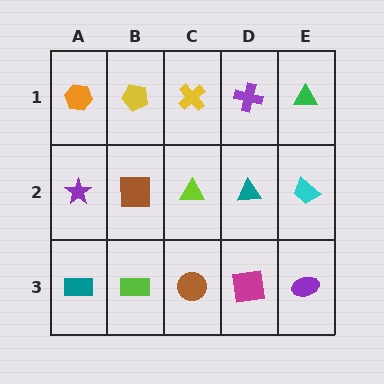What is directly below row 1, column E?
A cyan trapezoid.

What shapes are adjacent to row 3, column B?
A brown square (row 2, column B), a teal rectangle (row 3, column A), a brown circle (row 3, column C).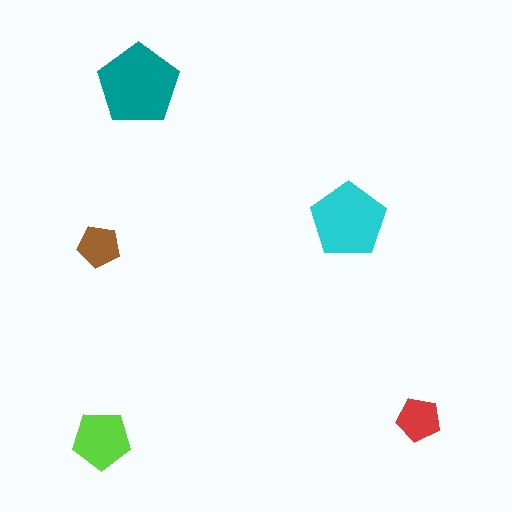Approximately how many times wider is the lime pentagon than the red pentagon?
About 1.5 times wider.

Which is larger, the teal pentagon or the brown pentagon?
The teal one.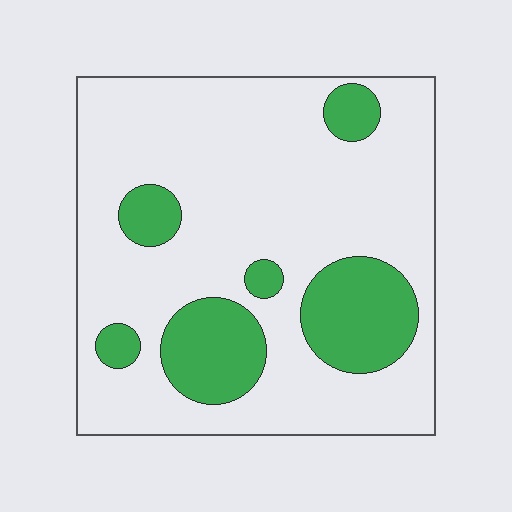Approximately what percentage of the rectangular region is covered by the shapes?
Approximately 20%.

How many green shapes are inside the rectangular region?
6.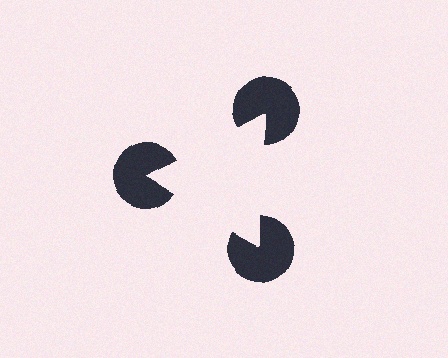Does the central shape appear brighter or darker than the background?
It typically appears slightly brighter than the background, even though no actual brightness change is drawn.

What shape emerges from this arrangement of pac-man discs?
An illusory triangle — its edges are inferred from the aligned wedge cuts in the pac-man discs, not physically drawn.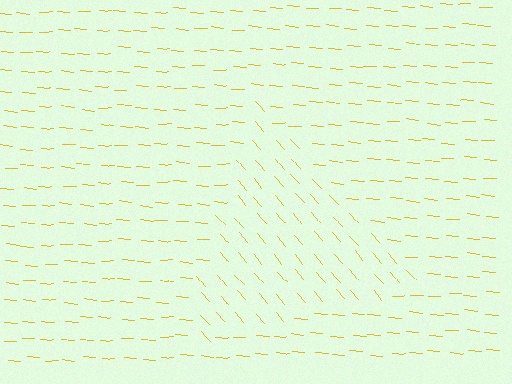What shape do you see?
I see a triangle.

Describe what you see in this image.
The image is filled with small yellow line segments. A triangle region in the image has lines oriented differently from the surrounding lines, creating a visible texture boundary.